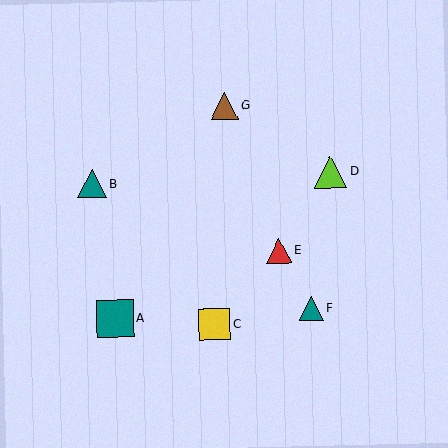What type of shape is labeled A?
Shape A is a teal square.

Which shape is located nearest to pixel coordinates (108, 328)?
The teal square (labeled A) at (115, 319) is nearest to that location.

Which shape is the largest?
The teal square (labeled A) is the largest.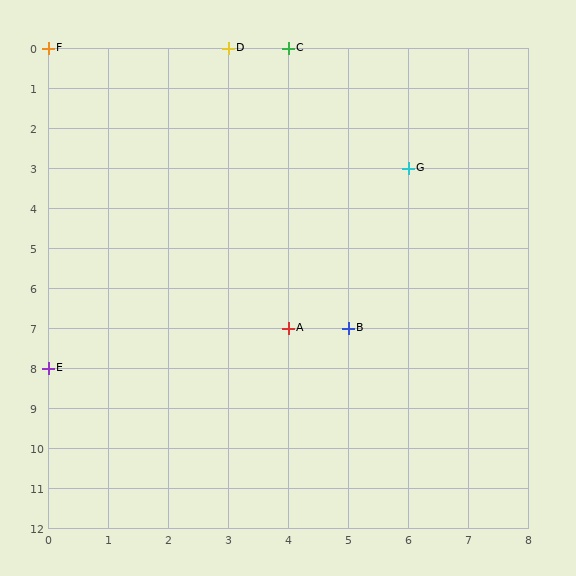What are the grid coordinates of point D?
Point D is at grid coordinates (3, 0).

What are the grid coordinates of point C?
Point C is at grid coordinates (4, 0).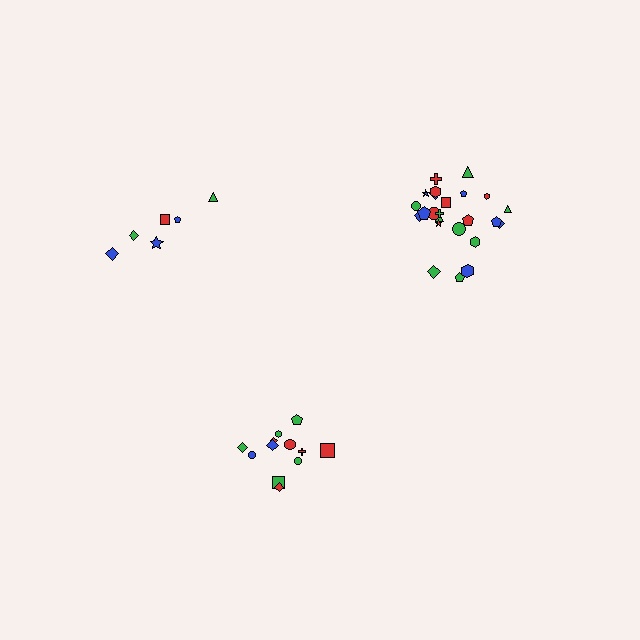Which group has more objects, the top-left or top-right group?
The top-right group.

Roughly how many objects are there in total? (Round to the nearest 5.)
Roughly 45 objects in total.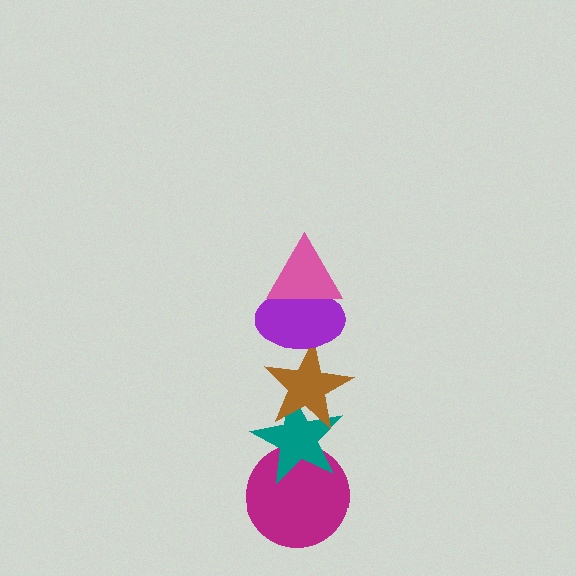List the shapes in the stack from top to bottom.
From top to bottom: the pink triangle, the purple ellipse, the brown star, the teal star, the magenta circle.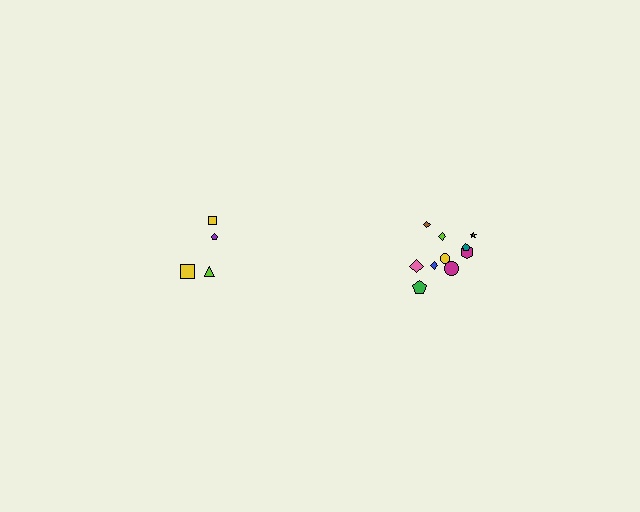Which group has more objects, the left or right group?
The right group.